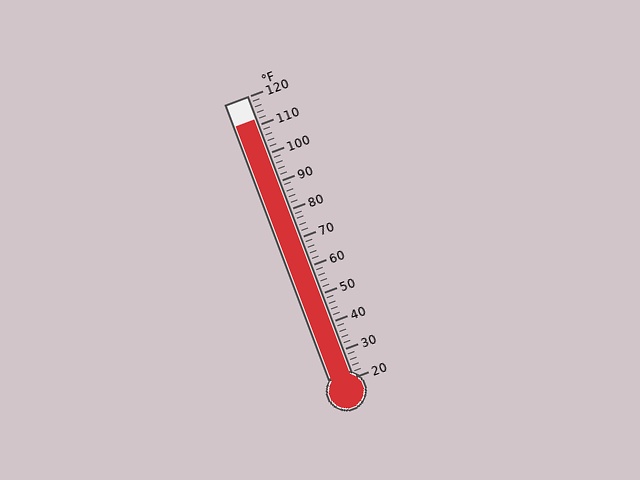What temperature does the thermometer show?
The thermometer shows approximately 112°F.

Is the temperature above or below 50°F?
The temperature is above 50°F.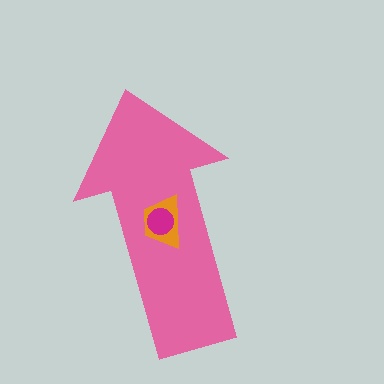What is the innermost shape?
The magenta circle.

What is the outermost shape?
The pink arrow.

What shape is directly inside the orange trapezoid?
The magenta circle.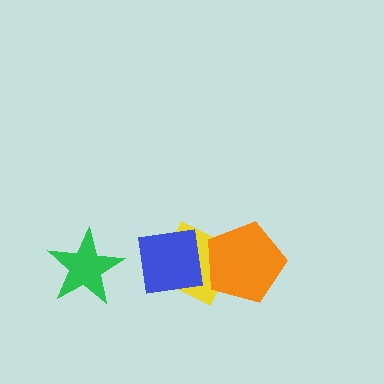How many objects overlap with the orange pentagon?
2 objects overlap with the orange pentagon.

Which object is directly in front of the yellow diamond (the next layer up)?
The blue square is directly in front of the yellow diamond.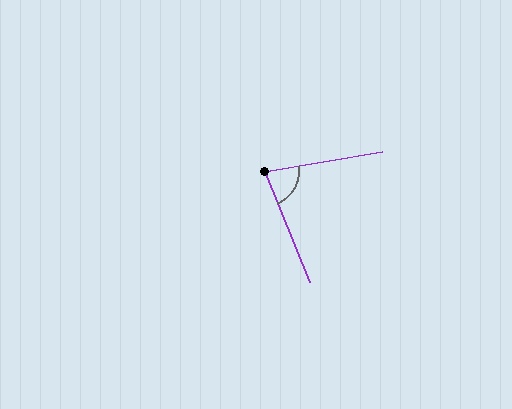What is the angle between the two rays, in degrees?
Approximately 78 degrees.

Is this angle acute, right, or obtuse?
It is acute.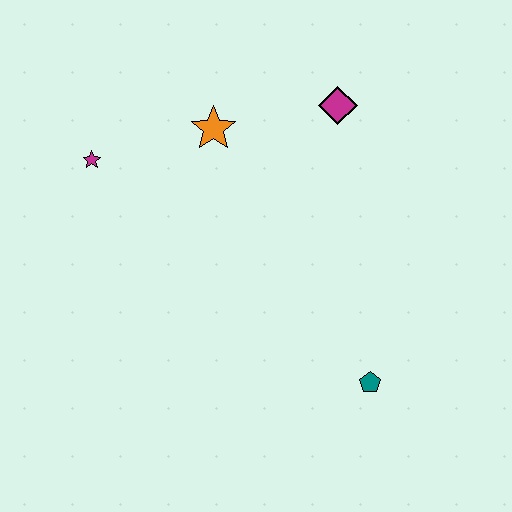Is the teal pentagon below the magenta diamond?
Yes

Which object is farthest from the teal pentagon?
The magenta star is farthest from the teal pentagon.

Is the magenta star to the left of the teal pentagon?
Yes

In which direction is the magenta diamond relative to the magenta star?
The magenta diamond is to the right of the magenta star.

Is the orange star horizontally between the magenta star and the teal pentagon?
Yes